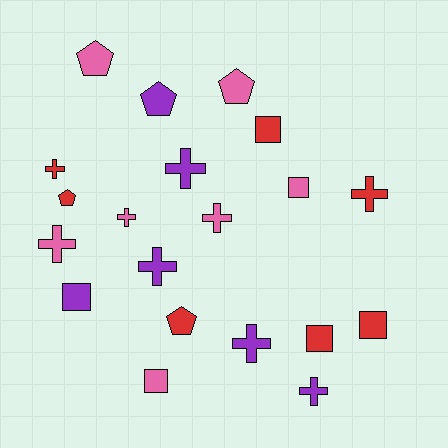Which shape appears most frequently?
Cross, with 9 objects.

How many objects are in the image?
There are 20 objects.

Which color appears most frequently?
Pink, with 7 objects.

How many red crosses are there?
There are 2 red crosses.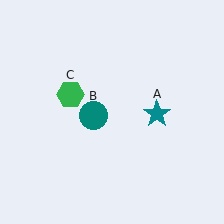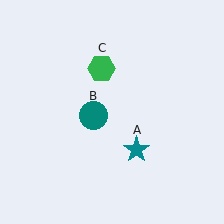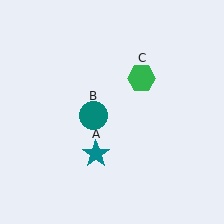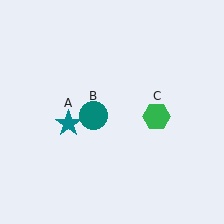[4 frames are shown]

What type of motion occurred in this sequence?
The teal star (object A), green hexagon (object C) rotated clockwise around the center of the scene.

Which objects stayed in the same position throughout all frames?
Teal circle (object B) remained stationary.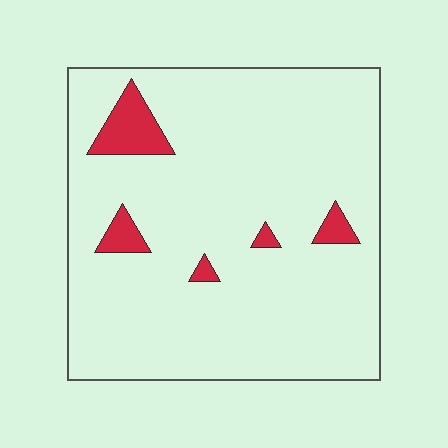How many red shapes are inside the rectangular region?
5.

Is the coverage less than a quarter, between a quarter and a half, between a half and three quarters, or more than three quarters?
Less than a quarter.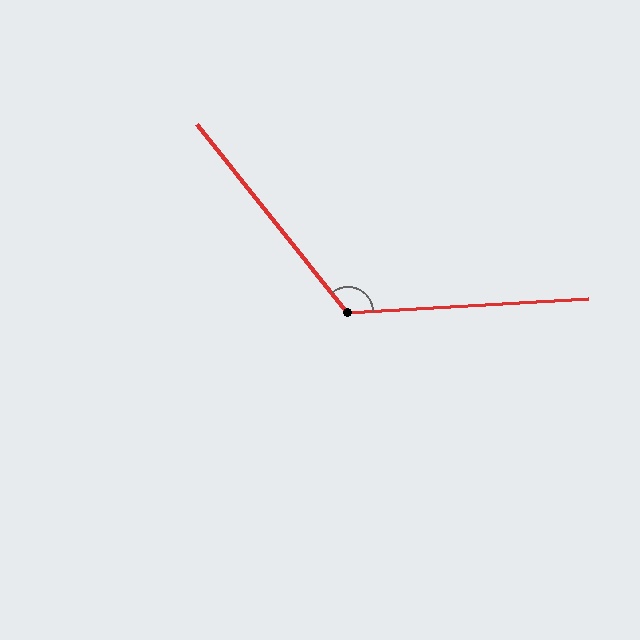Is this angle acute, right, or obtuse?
It is obtuse.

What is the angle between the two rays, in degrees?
Approximately 125 degrees.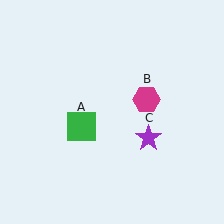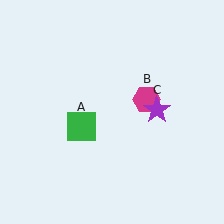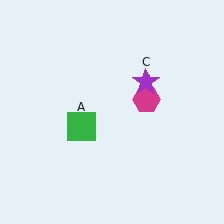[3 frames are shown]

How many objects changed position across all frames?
1 object changed position: purple star (object C).